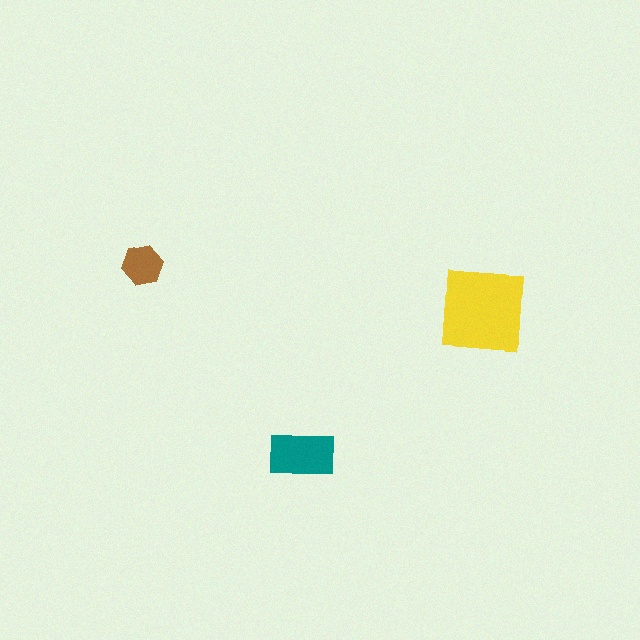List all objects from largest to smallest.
The yellow square, the teal rectangle, the brown hexagon.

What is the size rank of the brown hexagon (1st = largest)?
3rd.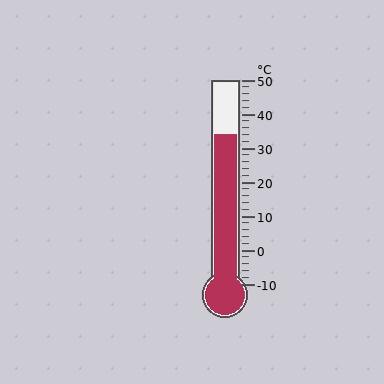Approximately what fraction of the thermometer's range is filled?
The thermometer is filled to approximately 75% of its range.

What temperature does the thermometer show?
The thermometer shows approximately 34°C.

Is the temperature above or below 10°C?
The temperature is above 10°C.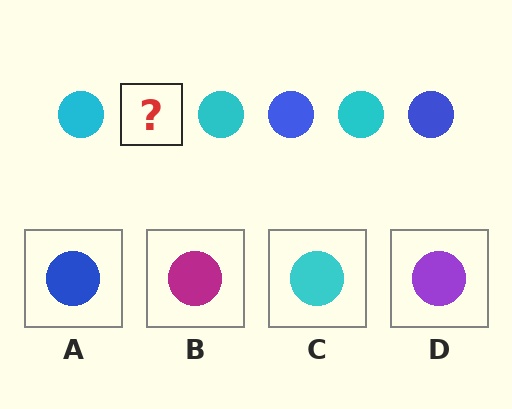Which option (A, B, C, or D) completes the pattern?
A.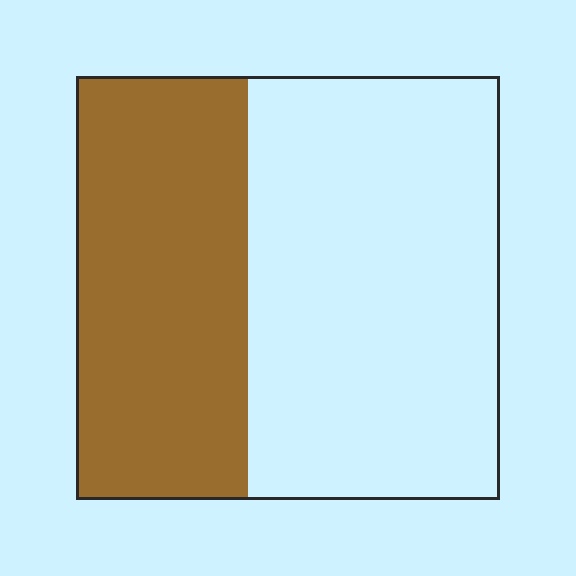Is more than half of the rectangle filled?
No.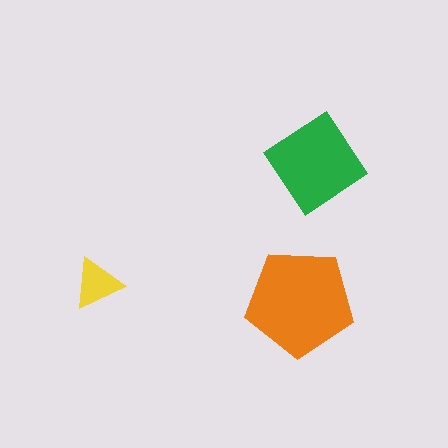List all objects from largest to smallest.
The orange pentagon, the green diamond, the yellow triangle.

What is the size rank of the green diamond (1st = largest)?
2nd.